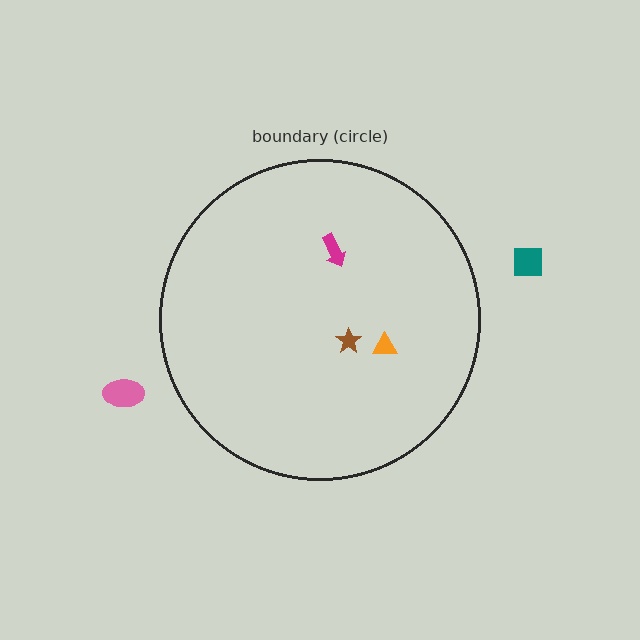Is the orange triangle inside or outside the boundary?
Inside.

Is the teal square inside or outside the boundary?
Outside.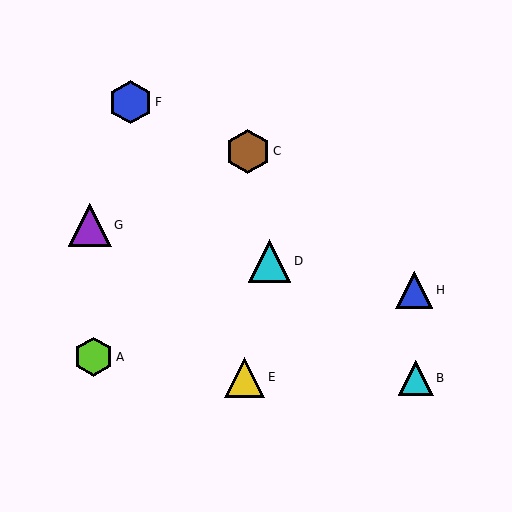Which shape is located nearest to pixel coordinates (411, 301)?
The blue triangle (labeled H) at (414, 290) is nearest to that location.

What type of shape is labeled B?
Shape B is a cyan triangle.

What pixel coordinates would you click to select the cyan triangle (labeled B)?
Click at (416, 378) to select the cyan triangle B.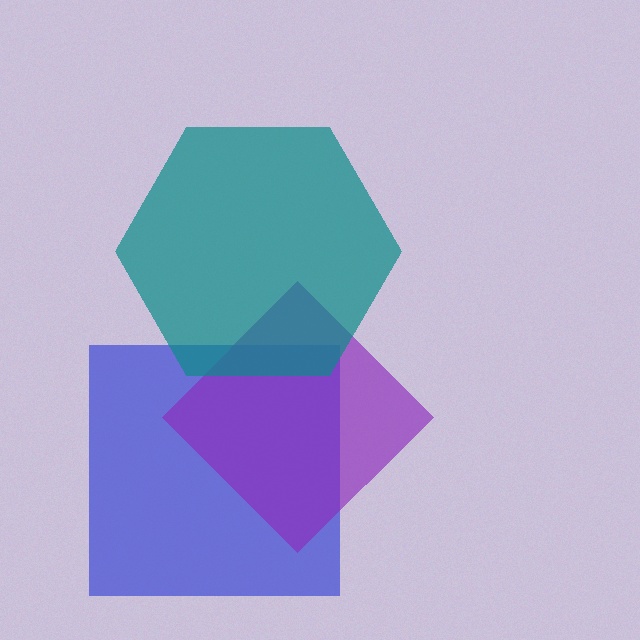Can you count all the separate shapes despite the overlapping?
Yes, there are 3 separate shapes.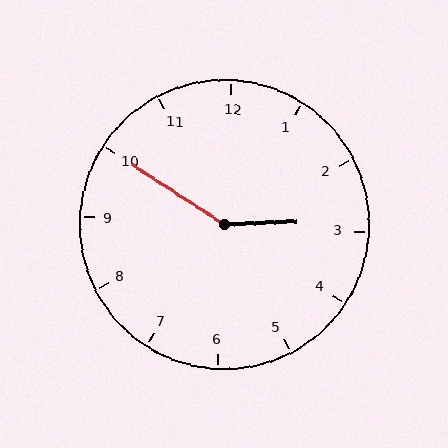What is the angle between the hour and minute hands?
Approximately 145 degrees.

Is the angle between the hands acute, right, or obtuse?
It is obtuse.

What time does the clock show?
2:50.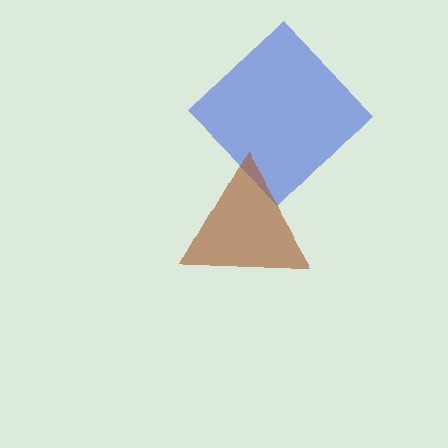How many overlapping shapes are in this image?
There are 2 overlapping shapes in the image.